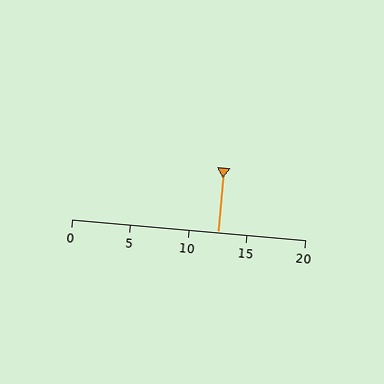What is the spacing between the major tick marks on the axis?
The major ticks are spaced 5 apart.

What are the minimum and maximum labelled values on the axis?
The axis runs from 0 to 20.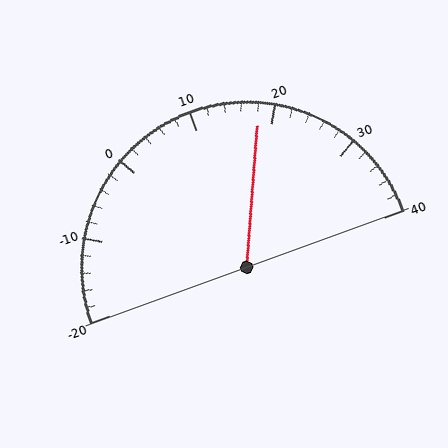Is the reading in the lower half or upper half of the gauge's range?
The reading is in the upper half of the range (-20 to 40).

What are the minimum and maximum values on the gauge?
The gauge ranges from -20 to 40.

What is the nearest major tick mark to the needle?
The nearest major tick mark is 20.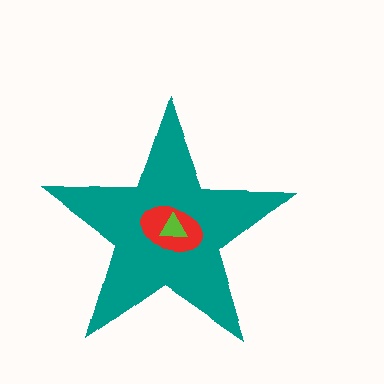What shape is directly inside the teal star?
The red ellipse.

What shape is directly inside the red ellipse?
The lime triangle.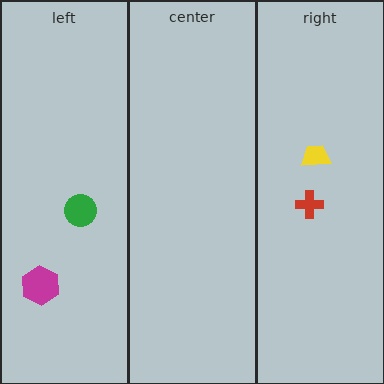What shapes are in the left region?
The green circle, the magenta hexagon.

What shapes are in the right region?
The yellow trapezoid, the red cross.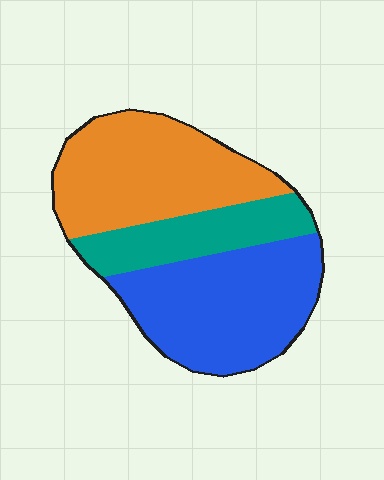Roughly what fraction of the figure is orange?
Orange takes up about two fifths (2/5) of the figure.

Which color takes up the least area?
Teal, at roughly 20%.